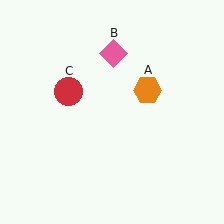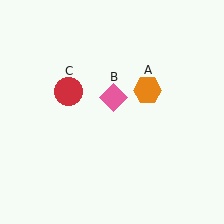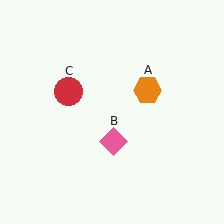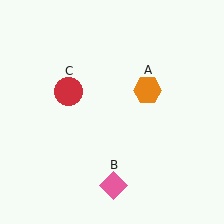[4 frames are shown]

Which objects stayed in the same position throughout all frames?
Orange hexagon (object A) and red circle (object C) remained stationary.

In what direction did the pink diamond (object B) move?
The pink diamond (object B) moved down.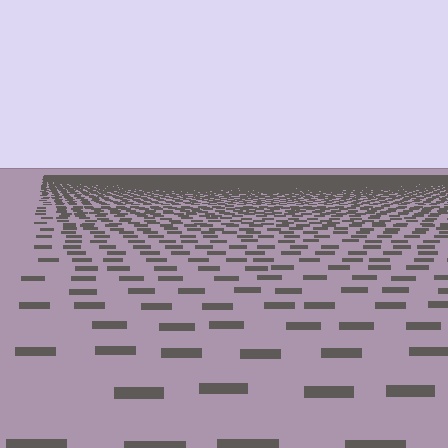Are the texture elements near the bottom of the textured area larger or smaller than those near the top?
Larger. Near the bottom, elements are closer to the viewer and appear at a bigger on-screen size.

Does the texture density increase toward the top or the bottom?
Density increases toward the top.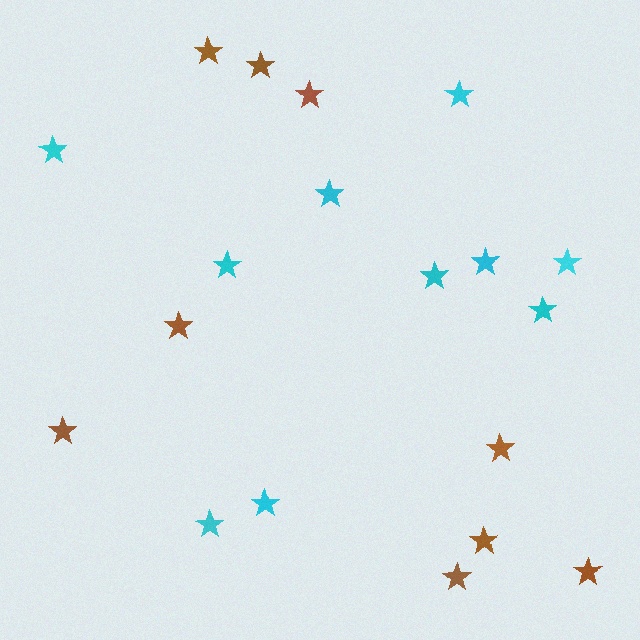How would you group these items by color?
There are 2 groups: one group of cyan stars (10) and one group of brown stars (9).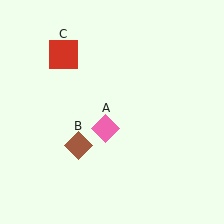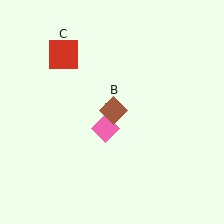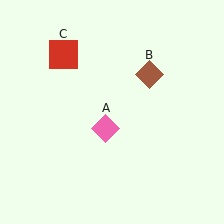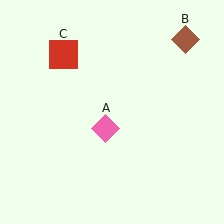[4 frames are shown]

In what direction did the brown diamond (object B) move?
The brown diamond (object B) moved up and to the right.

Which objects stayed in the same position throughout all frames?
Pink diamond (object A) and red square (object C) remained stationary.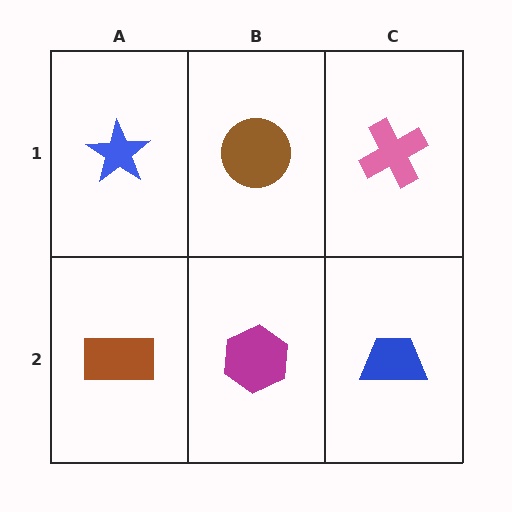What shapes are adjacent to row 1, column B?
A magenta hexagon (row 2, column B), a blue star (row 1, column A), a pink cross (row 1, column C).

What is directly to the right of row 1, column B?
A pink cross.